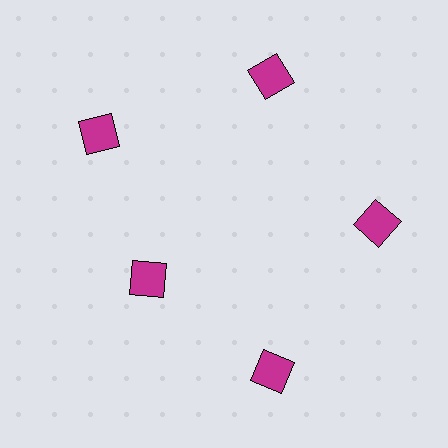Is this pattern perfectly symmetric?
No. The 5 magenta squares are arranged in a ring, but one element near the 8 o'clock position is pulled inward toward the center, breaking the 5-fold rotational symmetry.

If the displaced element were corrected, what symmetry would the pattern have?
It would have 5-fold rotational symmetry — the pattern would map onto itself every 72 degrees.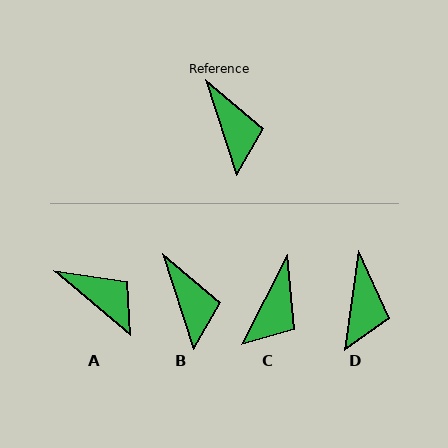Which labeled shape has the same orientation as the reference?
B.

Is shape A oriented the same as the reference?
No, it is off by about 32 degrees.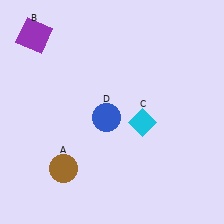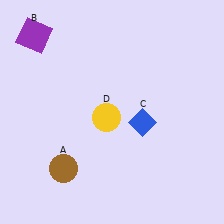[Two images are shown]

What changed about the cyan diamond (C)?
In Image 1, C is cyan. In Image 2, it changed to blue.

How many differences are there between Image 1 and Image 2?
There are 2 differences between the two images.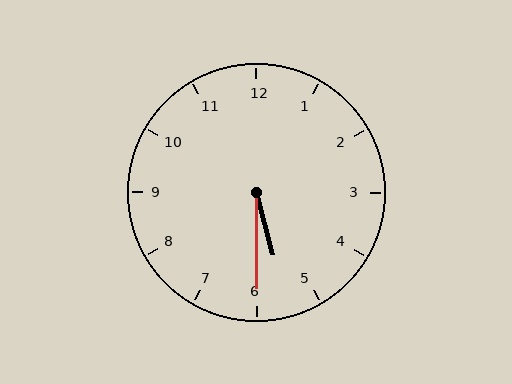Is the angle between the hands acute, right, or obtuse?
It is acute.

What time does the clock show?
5:30.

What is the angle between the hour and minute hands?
Approximately 15 degrees.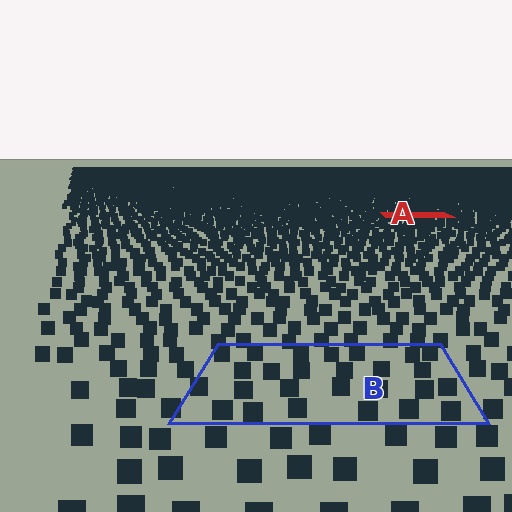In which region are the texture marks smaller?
The texture marks are smaller in region A, because it is farther away.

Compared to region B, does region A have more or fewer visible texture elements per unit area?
Region A has more texture elements per unit area — they are packed more densely because it is farther away.